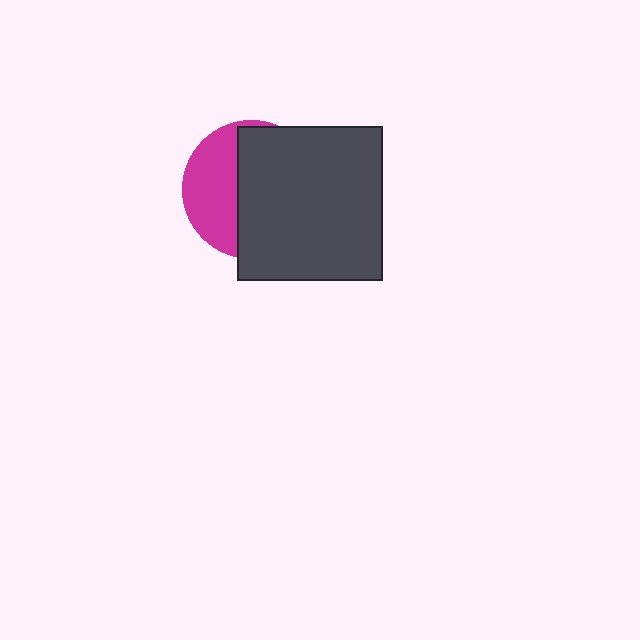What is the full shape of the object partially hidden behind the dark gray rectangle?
The partially hidden object is a magenta circle.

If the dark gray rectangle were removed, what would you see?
You would see the complete magenta circle.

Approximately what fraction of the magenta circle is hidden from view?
Roughly 62% of the magenta circle is hidden behind the dark gray rectangle.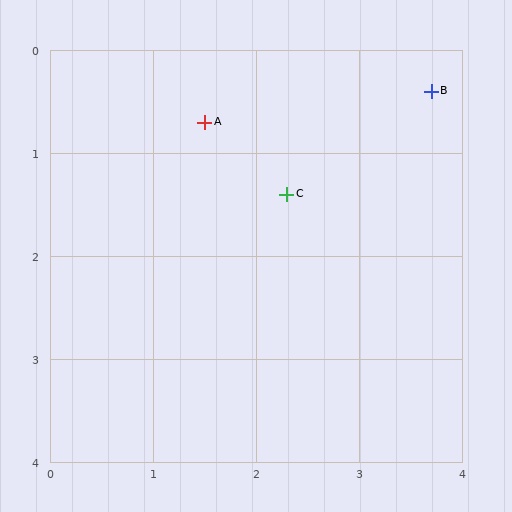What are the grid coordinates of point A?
Point A is at approximately (1.5, 0.7).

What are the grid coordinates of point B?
Point B is at approximately (3.7, 0.4).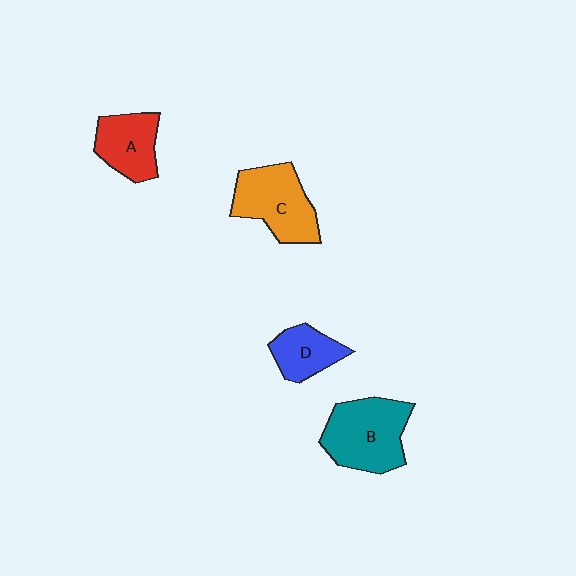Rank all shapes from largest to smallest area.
From largest to smallest: B (teal), C (orange), A (red), D (blue).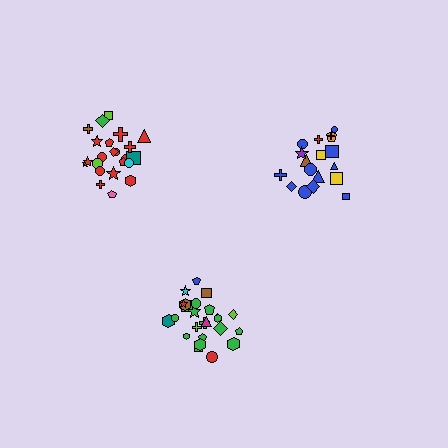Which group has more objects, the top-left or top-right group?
The top-left group.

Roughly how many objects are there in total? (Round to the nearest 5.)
Roughly 70 objects in total.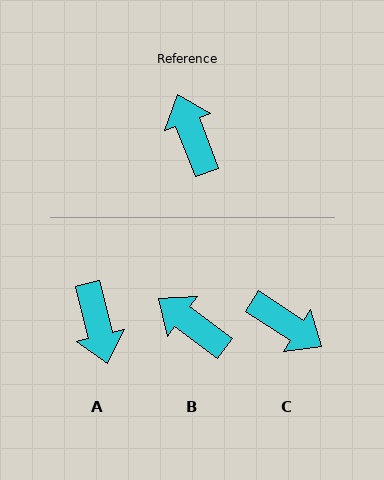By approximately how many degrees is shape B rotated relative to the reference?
Approximately 32 degrees counter-clockwise.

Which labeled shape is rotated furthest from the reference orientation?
A, about 173 degrees away.